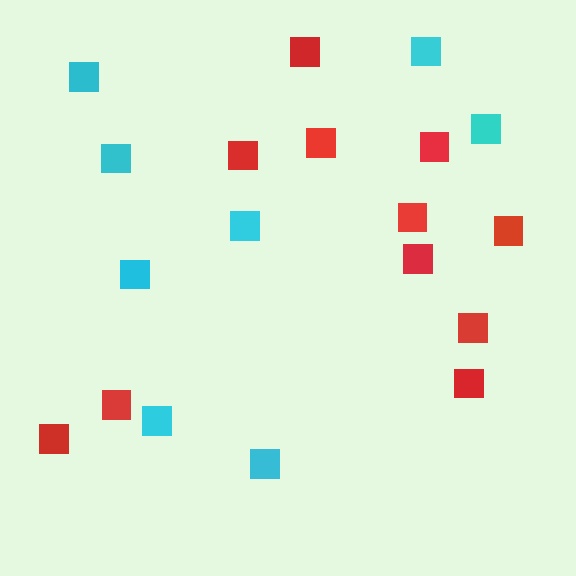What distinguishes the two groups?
There are 2 groups: one group of cyan squares (8) and one group of red squares (11).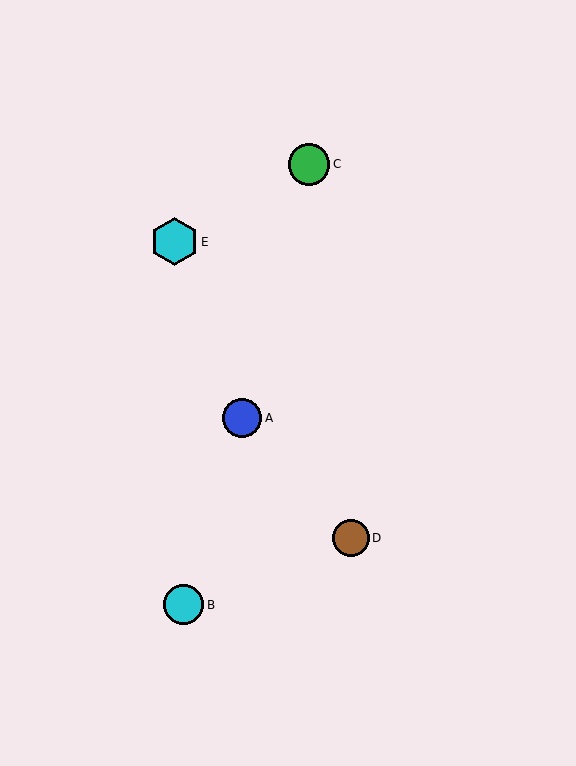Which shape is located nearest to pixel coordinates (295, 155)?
The green circle (labeled C) at (309, 164) is nearest to that location.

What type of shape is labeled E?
Shape E is a cyan hexagon.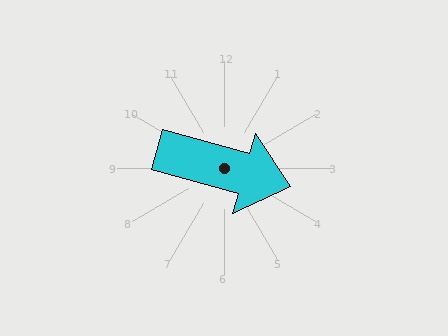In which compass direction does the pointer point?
East.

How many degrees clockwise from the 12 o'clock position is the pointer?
Approximately 106 degrees.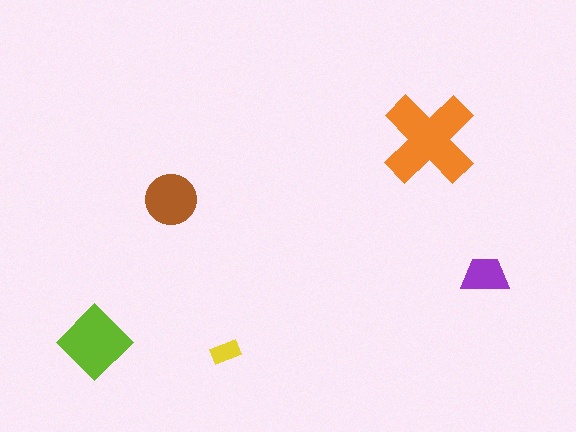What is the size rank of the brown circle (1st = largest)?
3rd.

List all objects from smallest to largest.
The yellow rectangle, the purple trapezoid, the brown circle, the lime diamond, the orange cross.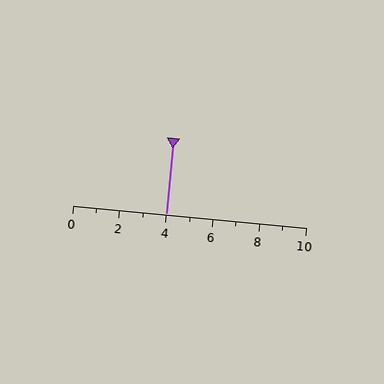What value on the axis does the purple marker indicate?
The marker indicates approximately 4.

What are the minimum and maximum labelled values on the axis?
The axis runs from 0 to 10.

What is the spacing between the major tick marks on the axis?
The major ticks are spaced 2 apart.